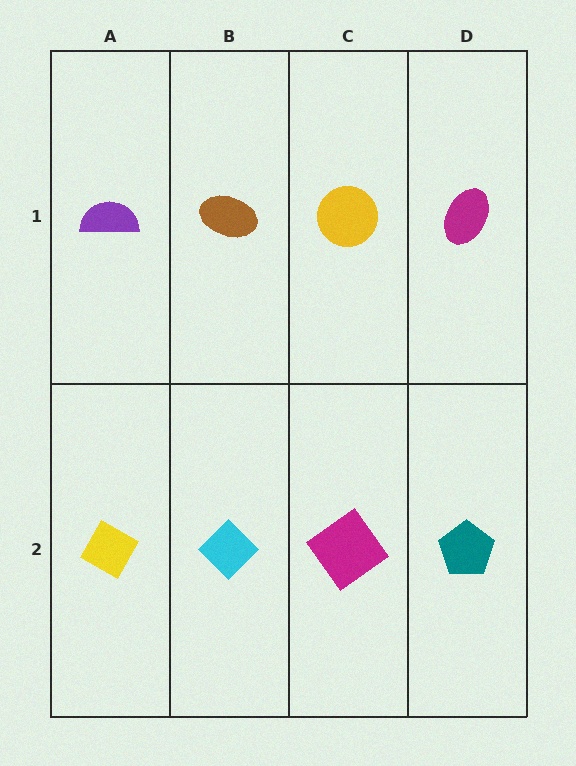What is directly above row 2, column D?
A magenta ellipse.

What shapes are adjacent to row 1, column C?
A magenta diamond (row 2, column C), a brown ellipse (row 1, column B), a magenta ellipse (row 1, column D).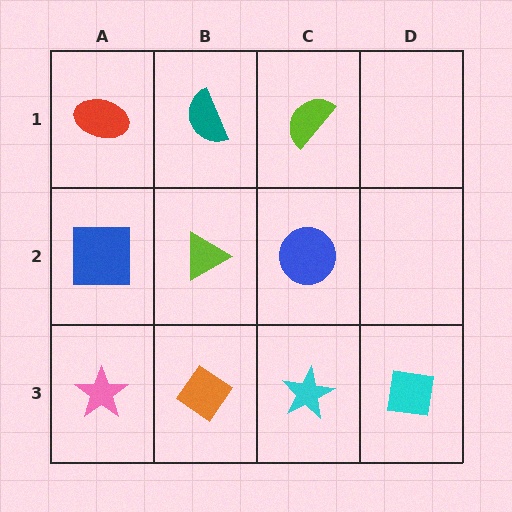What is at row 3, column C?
A cyan star.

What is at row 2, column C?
A blue circle.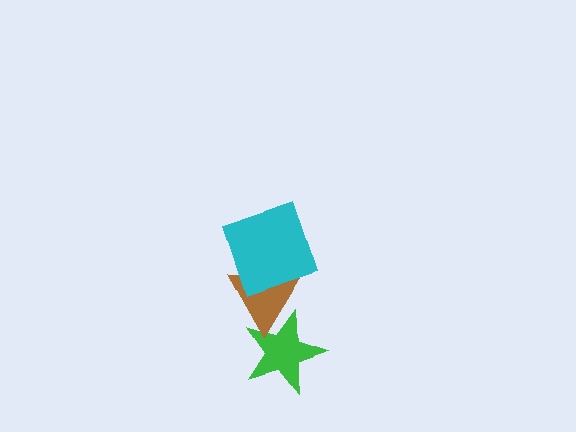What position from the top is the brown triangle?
The brown triangle is 2nd from the top.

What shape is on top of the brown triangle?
The cyan square is on top of the brown triangle.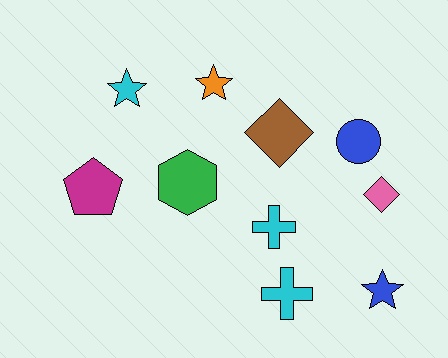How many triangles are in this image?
There are no triangles.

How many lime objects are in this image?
There are no lime objects.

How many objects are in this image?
There are 10 objects.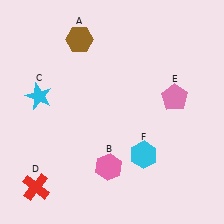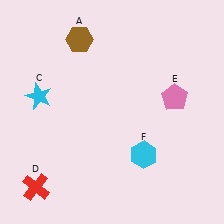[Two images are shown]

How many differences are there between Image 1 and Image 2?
There is 1 difference between the two images.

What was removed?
The pink hexagon (B) was removed in Image 2.